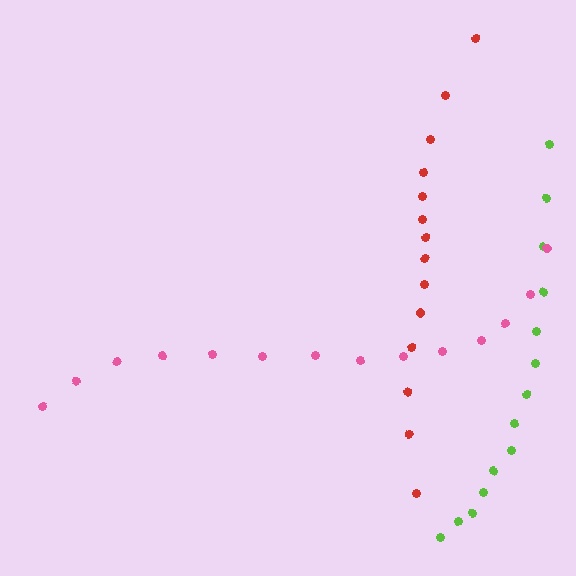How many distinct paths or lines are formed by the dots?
There are 3 distinct paths.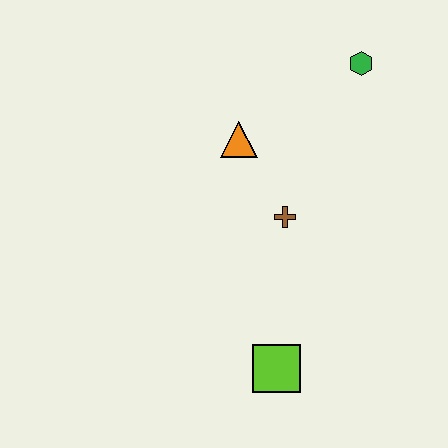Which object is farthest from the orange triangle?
The lime square is farthest from the orange triangle.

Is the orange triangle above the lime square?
Yes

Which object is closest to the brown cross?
The orange triangle is closest to the brown cross.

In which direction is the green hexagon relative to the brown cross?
The green hexagon is above the brown cross.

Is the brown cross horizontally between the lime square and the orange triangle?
No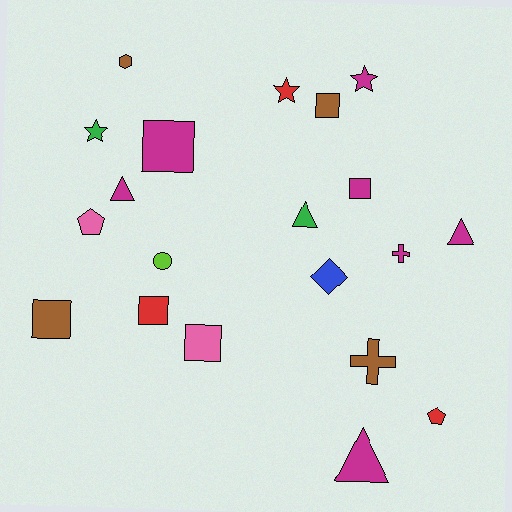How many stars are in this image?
There are 3 stars.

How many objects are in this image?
There are 20 objects.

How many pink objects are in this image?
There are 2 pink objects.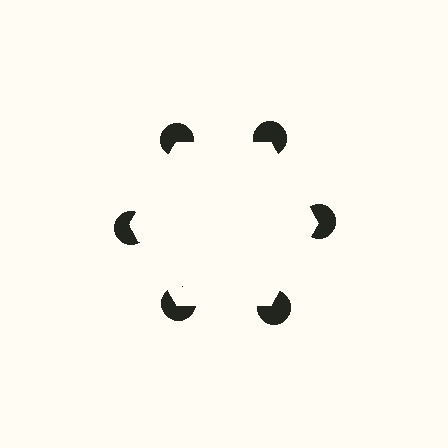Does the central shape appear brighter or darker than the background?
It typically appears slightly brighter than the background, even though no actual brightness change is drawn.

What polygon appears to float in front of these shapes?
An illusory hexagon — its edges are inferred from the aligned wedge cuts in the pac-man discs, not physically drawn.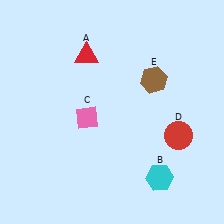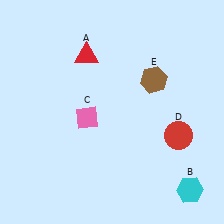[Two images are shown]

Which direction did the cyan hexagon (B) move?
The cyan hexagon (B) moved right.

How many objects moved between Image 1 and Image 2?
1 object moved between the two images.